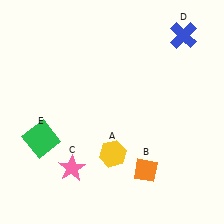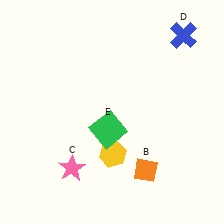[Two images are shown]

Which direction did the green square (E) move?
The green square (E) moved right.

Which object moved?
The green square (E) moved right.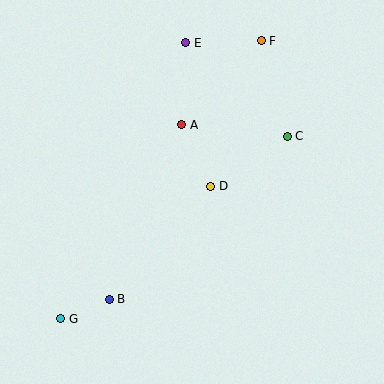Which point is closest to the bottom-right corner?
Point D is closest to the bottom-right corner.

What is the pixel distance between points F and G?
The distance between F and G is 343 pixels.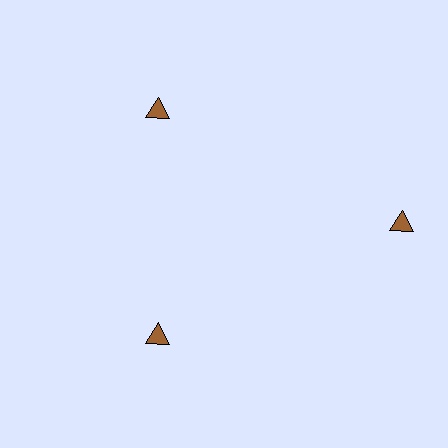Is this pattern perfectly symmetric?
No. The 3 brown triangles are arranged in a ring, but one element near the 3 o'clock position is pushed outward from the center, breaking the 3-fold rotational symmetry.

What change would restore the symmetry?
The symmetry would be restored by moving it inward, back onto the ring so that all 3 triangles sit at equal angles and equal distance from the center.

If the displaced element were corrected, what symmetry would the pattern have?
It would have 3-fold rotational symmetry — the pattern would map onto itself every 120 degrees.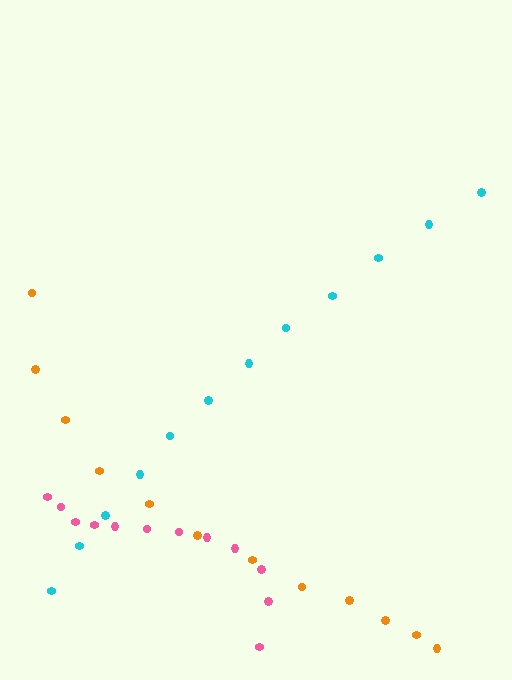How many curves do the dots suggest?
There are 3 distinct paths.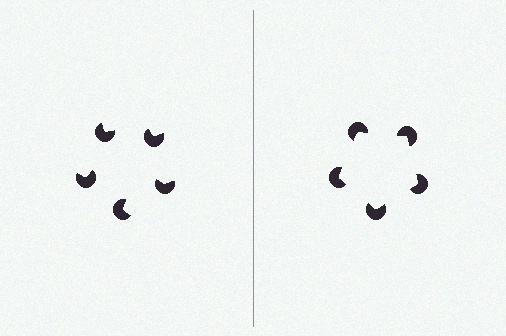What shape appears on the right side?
An illusory pentagon.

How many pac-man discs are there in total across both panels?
10 — 5 on each side.